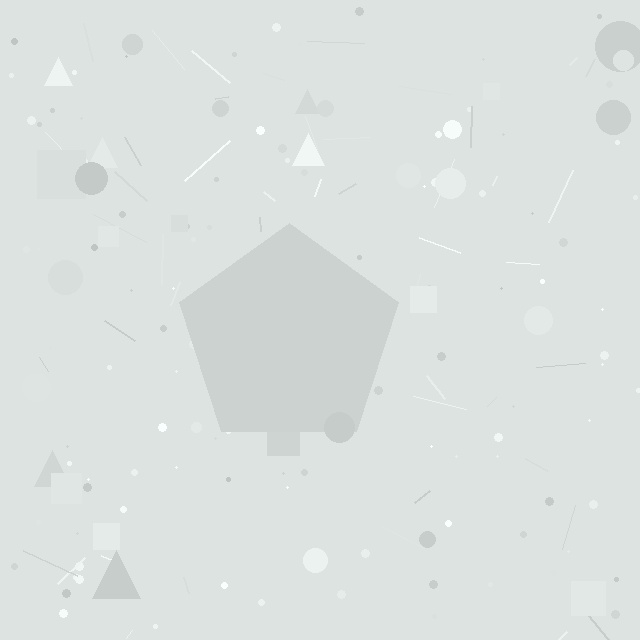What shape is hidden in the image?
A pentagon is hidden in the image.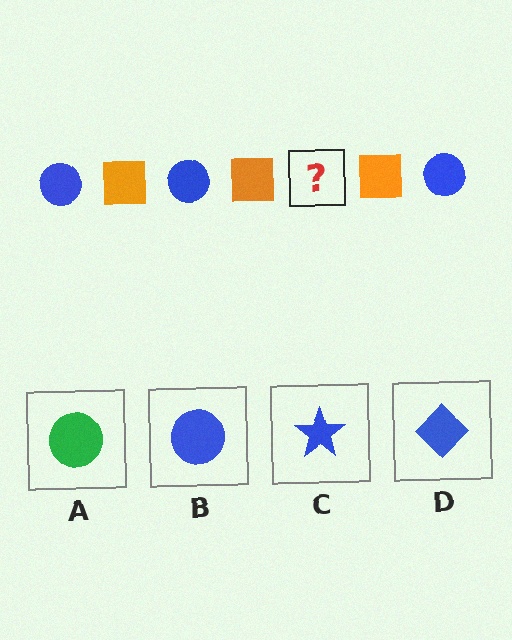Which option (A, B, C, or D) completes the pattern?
B.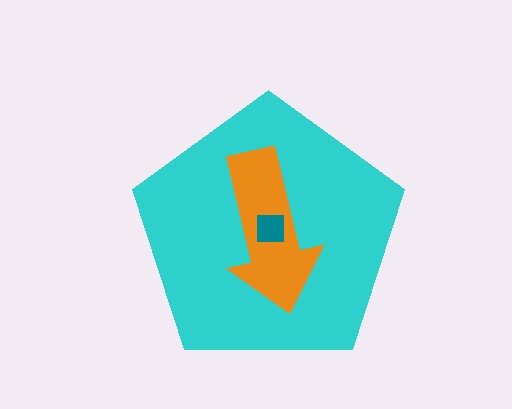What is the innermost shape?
The teal square.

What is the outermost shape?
The cyan pentagon.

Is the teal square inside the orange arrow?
Yes.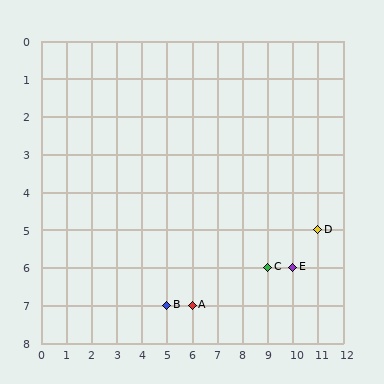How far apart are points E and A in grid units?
Points E and A are 4 columns and 1 row apart (about 4.1 grid units diagonally).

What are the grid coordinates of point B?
Point B is at grid coordinates (5, 7).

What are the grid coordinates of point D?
Point D is at grid coordinates (11, 5).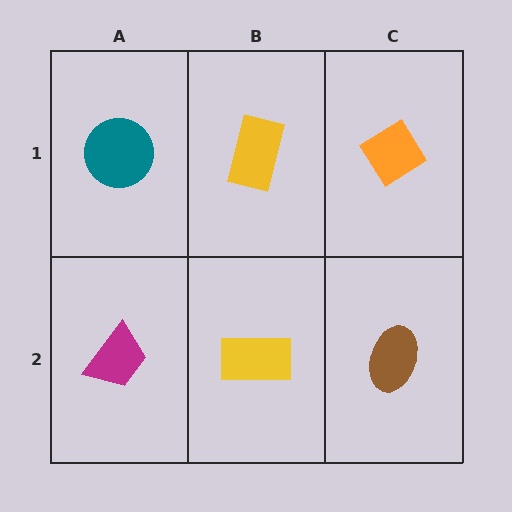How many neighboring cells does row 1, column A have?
2.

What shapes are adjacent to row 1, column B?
A yellow rectangle (row 2, column B), a teal circle (row 1, column A), an orange diamond (row 1, column C).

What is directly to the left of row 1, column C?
A yellow rectangle.